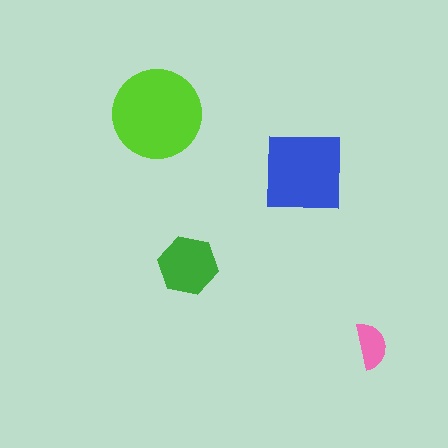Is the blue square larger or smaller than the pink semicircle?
Larger.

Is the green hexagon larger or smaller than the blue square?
Smaller.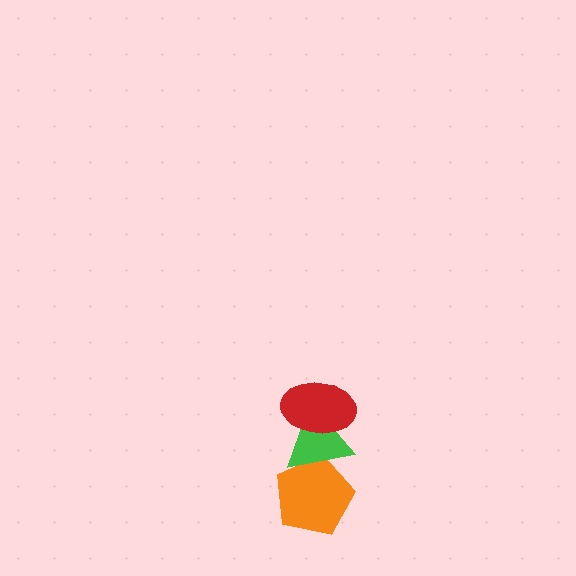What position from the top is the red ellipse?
The red ellipse is 1st from the top.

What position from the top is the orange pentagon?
The orange pentagon is 3rd from the top.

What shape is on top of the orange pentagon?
The green triangle is on top of the orange pentagon.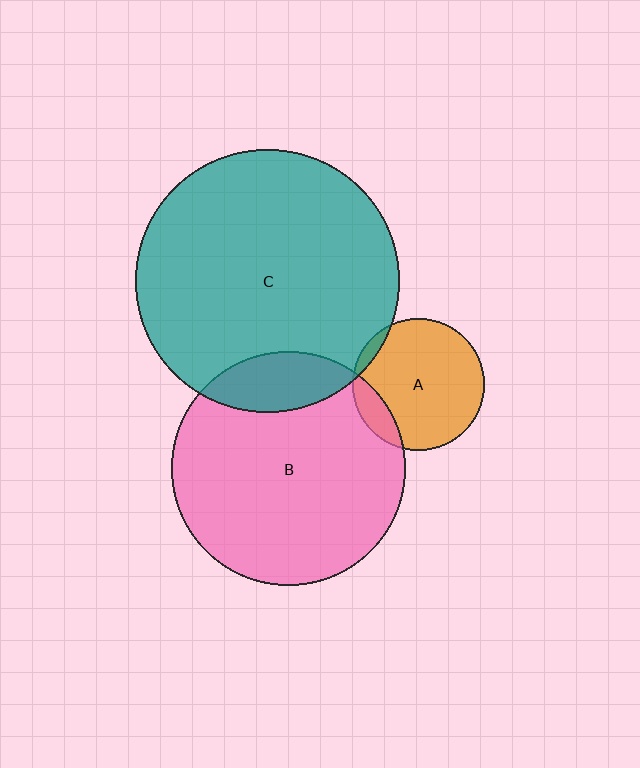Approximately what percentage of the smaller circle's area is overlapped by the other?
Approximately 15%.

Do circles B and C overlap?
Yes.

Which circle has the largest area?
Circle C (teal).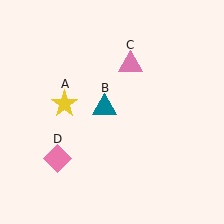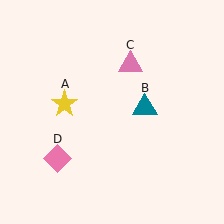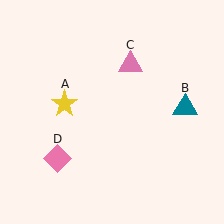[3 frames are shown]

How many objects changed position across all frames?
1 object changed position: teal triangle (object B).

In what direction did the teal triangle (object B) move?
The teal triangle (object B) moved right.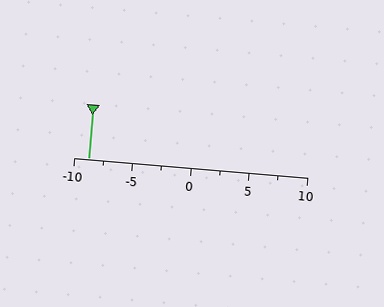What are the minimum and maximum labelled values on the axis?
The axis runs from -10 to 10.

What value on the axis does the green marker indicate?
The marker indicates approximately -8.8.